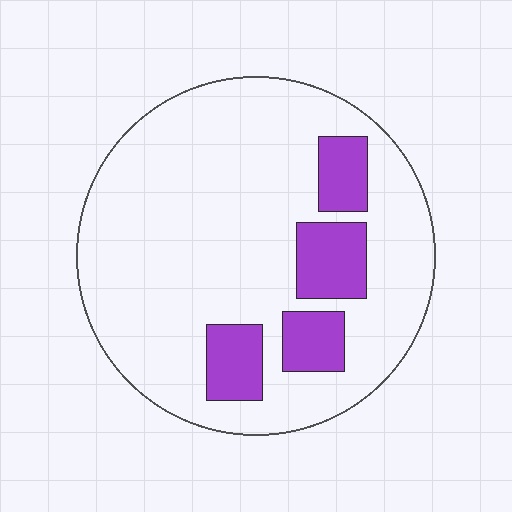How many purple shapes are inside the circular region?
4.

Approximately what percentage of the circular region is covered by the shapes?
Approximately 15%.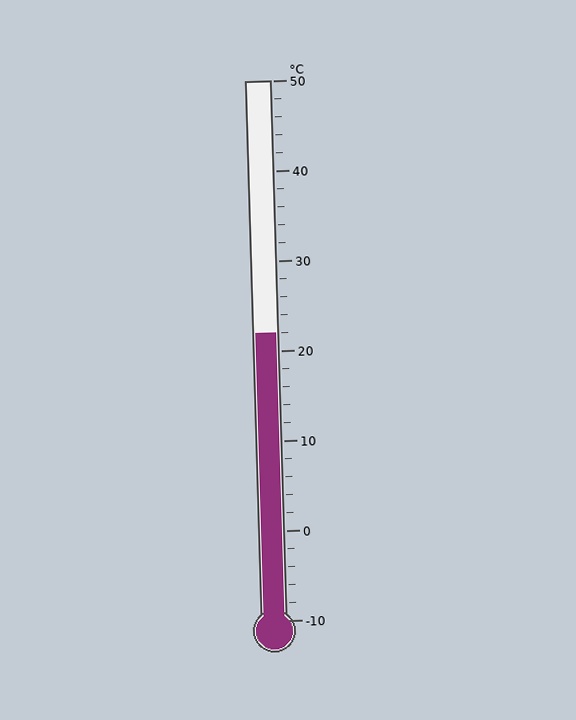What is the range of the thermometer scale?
The thermometer scale ranges from -10°C to 50°C.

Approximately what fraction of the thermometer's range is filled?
The thermometer is filled to approximately 55% of its range.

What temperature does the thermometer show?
The thermometer shows approximately 22°C.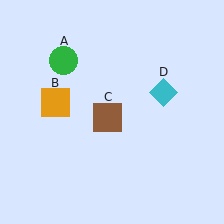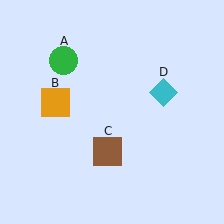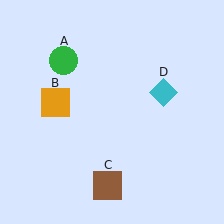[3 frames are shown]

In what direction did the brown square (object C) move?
The brown square (object C) moved down.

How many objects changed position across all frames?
1 object changed position: brown square (object C).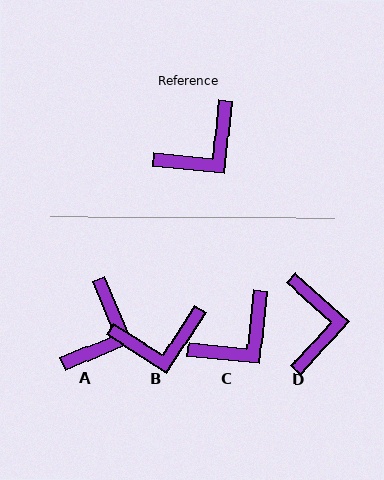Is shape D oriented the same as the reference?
No, it is off by about 54 degrees.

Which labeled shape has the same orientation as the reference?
C.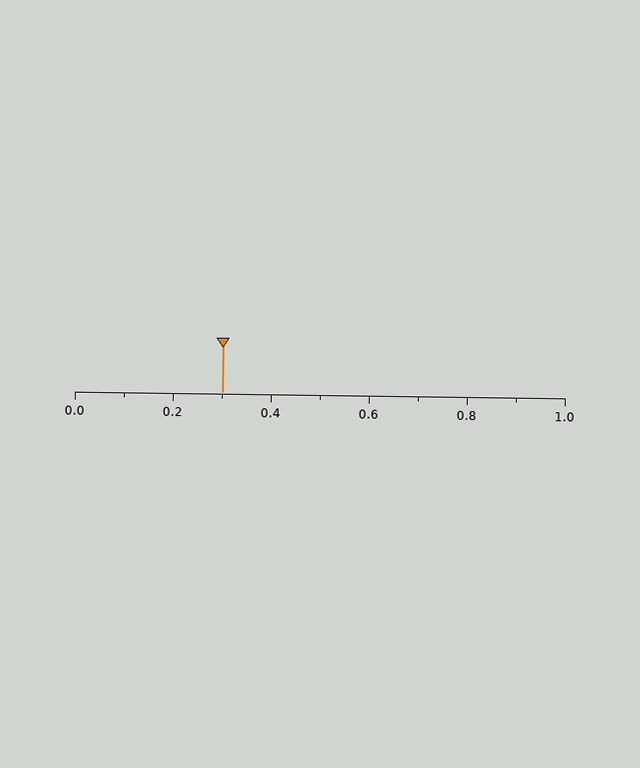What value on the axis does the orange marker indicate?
The marker indicates approximately 0.3.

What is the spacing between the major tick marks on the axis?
The major ticks are spaced 0.2 apart.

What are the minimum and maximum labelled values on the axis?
The axis runs from 0.0 to 1.0.